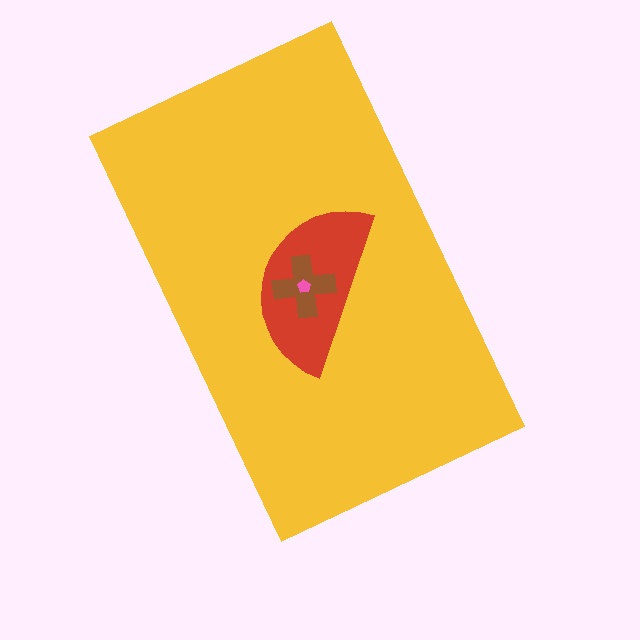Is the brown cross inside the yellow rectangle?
Yes.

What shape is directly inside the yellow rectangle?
The red semicircle.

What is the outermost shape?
The yellow rectangle.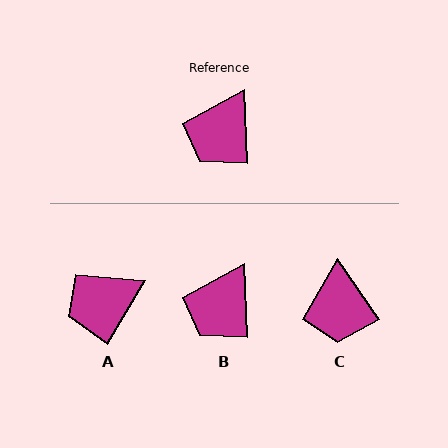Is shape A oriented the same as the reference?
No, it is off by about 33 degrees.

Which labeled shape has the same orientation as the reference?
B.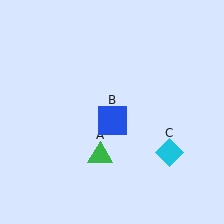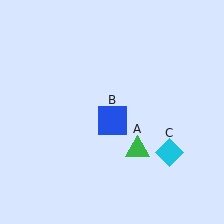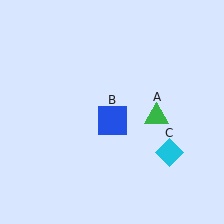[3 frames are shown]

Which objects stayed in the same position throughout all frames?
Blue square (object B) and cyan diamond (object C) remained stationary.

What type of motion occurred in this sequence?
The green triangle (object A) rotated counterclockwise around the center of the scene.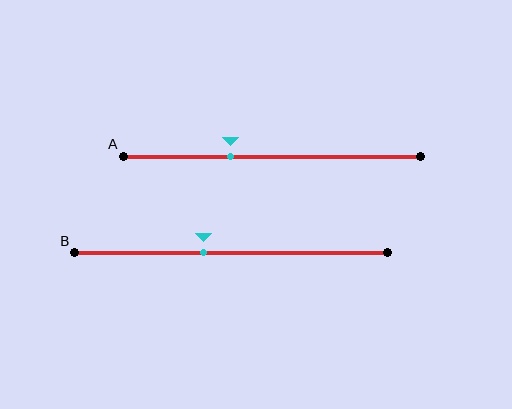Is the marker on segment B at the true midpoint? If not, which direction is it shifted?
No, the marker on segment B is shifted to the left by about 9% of the segment length.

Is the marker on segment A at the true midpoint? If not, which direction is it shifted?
No, the marker on segment A is shifted to the left by about 14% of the segment length.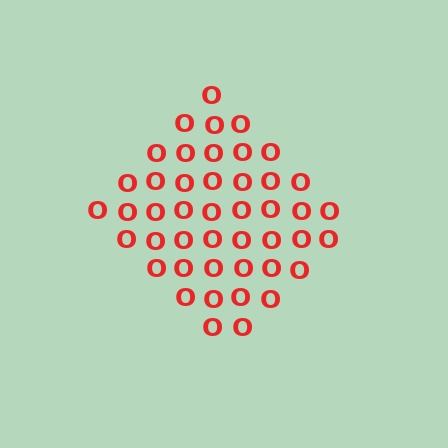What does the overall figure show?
The overall figure shows a diamond.